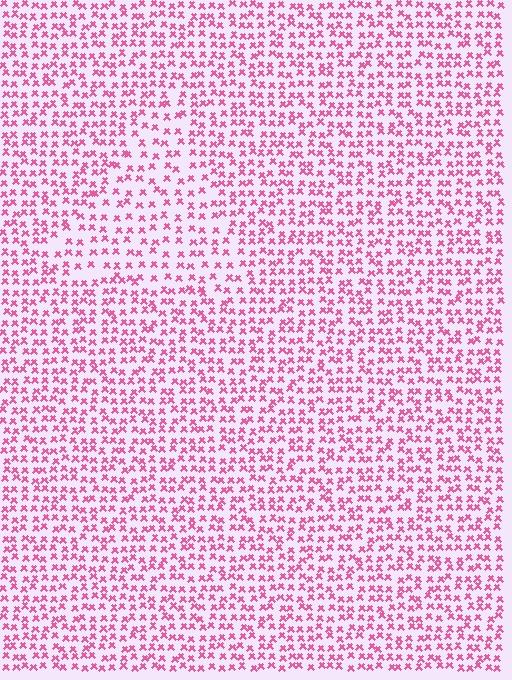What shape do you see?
I see a triangle.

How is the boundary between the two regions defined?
The boundary is defined by a change in element density (approximately 1.6x ratio). All elements are the same color, size, and shape.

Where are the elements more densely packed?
The elements are more densely packed outside the triangle boundary.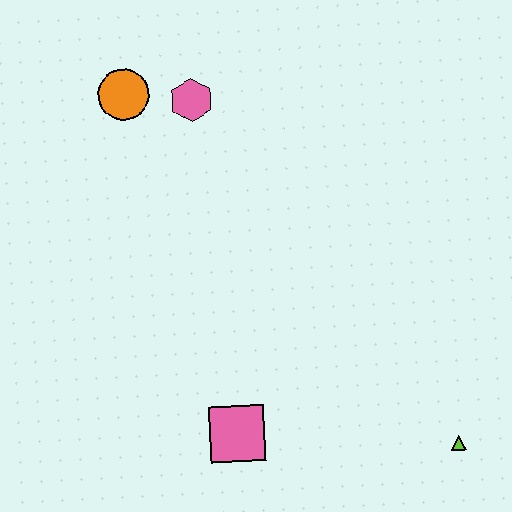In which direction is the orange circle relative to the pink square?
The orange circle is above the pink square.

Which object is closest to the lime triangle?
The pink square is closest to the lime triangle.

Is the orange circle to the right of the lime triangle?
No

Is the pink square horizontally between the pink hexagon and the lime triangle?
Yes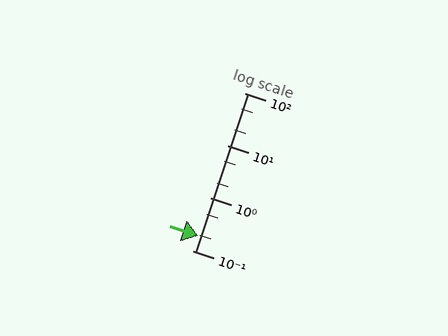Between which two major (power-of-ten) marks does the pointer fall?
The pointer is between 0.1 and 1.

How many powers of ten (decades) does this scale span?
The scale spans 3 decades, from 0.1 to 100.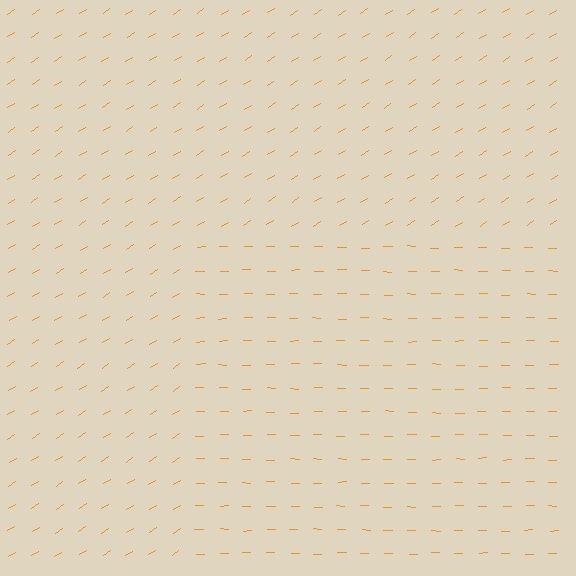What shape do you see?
I see a rectangle.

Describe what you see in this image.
The image is filled with small orange line segments. A rectangle region in the image has lines oriented differently from the surrounding lines, creating a visible texture boundary.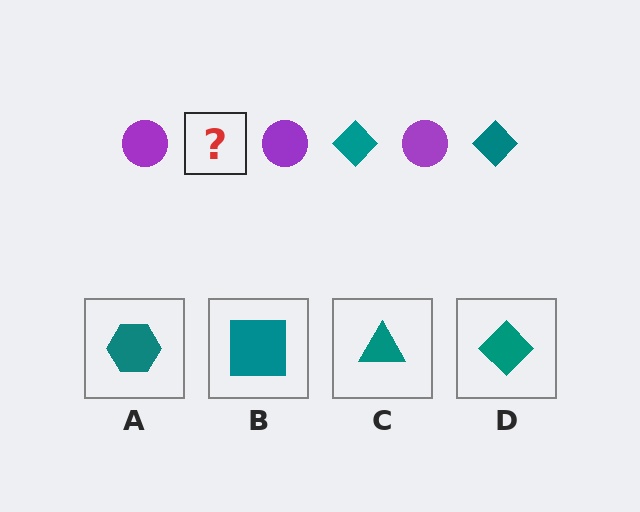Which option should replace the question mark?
Option D.